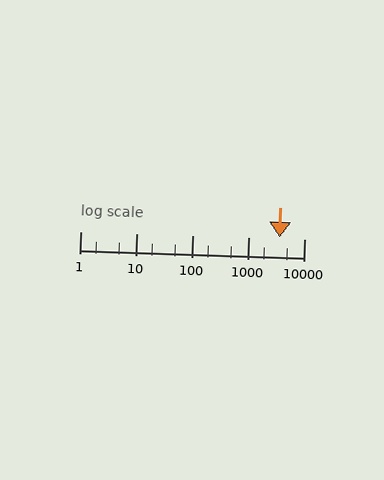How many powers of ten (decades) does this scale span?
The scale spans 4 decades, from 1 to 10000.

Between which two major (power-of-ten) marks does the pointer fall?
The pointer is between 1000 and 10000.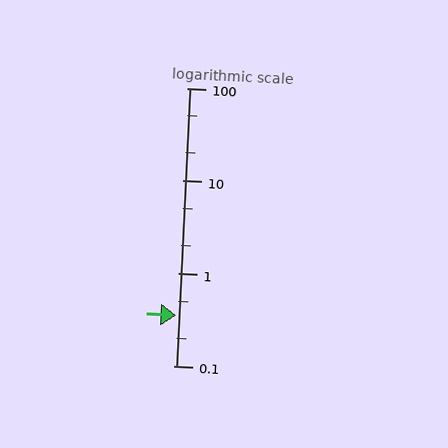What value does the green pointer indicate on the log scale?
The pointer indicates approximately 0.35.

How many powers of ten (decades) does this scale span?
The scale spans 3 decades, from 0.1 to 100.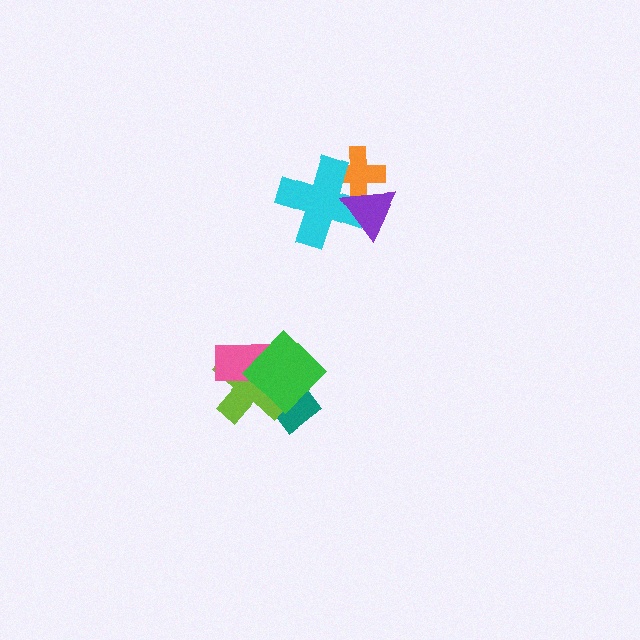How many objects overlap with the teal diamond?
2 objects overlap with the teal diamond.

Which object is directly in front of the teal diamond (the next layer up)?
The lime cross is directly in front of the teal diamond.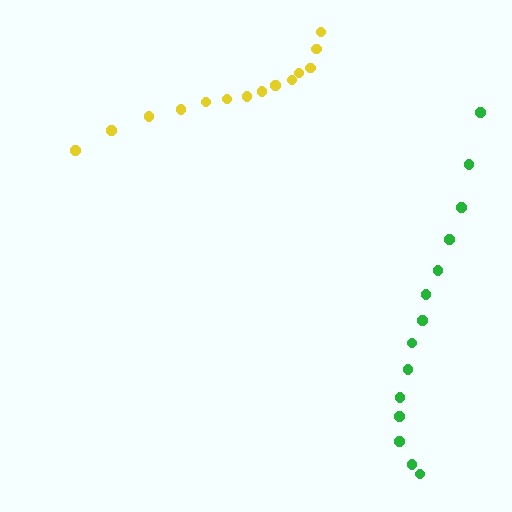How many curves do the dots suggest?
There are 2 distinct paths.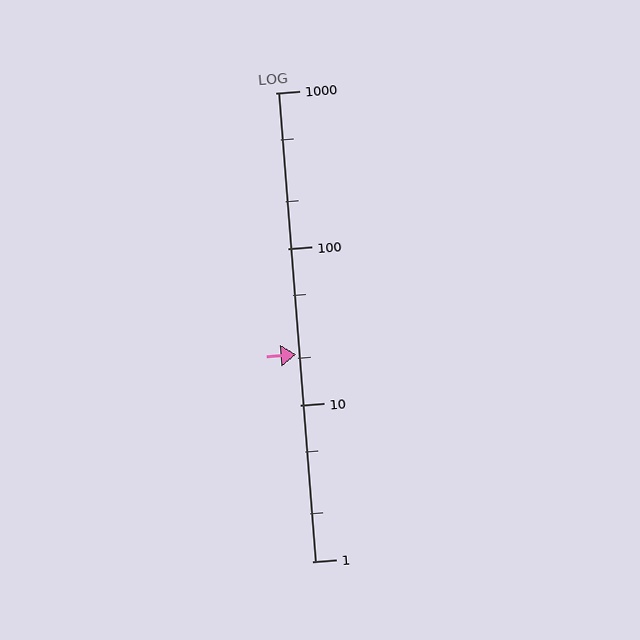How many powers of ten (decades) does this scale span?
The scale spans 3 decades, from 1 to 1000.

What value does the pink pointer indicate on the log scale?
The pointer indicates approximately 21.